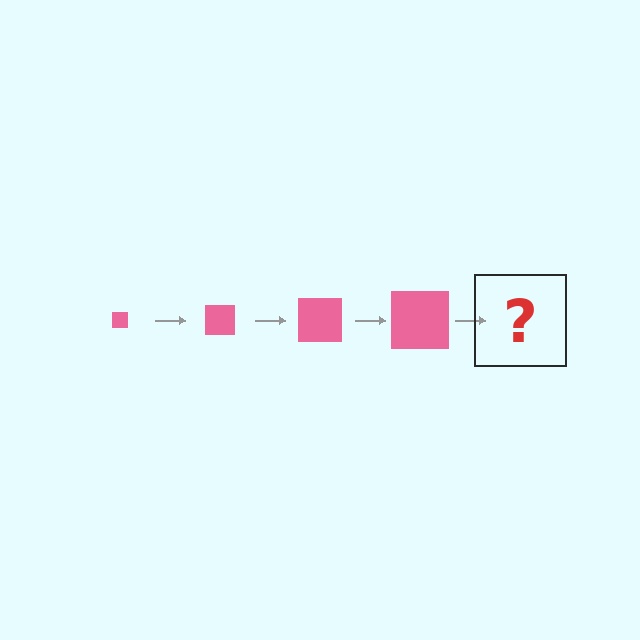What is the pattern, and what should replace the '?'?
The pattern is that the square gets progressively larger each step. The '?' should be a pink square, larger than the previous one.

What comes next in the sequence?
The next element should be a pink square, larger than the previous one.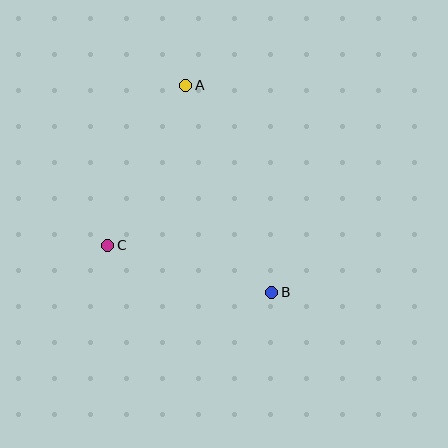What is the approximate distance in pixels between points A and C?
The distance between A and C is approximately 178 pixels.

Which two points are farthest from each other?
Points A and B are farthest from each other.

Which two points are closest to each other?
Points B and C are closest to each other.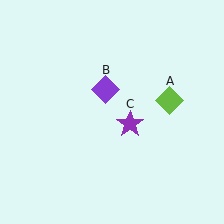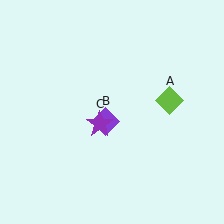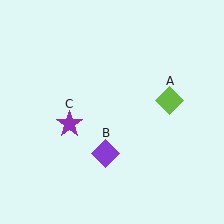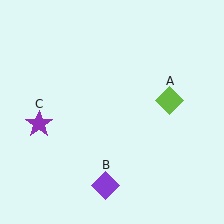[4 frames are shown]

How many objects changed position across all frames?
2 objects changed position: purple diamond (object B), purple star (object C).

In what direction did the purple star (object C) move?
The purple star (object C) moved left.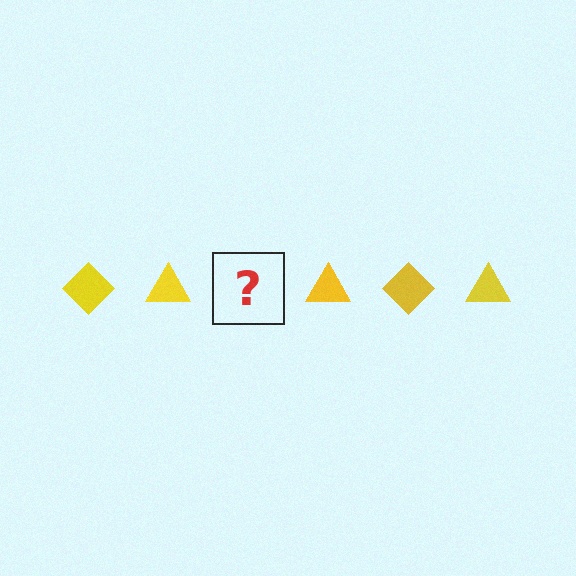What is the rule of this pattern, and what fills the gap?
The rule is that the pattern cycles through diamond, triangle shapes in yellow. The gap should be filled with a yellow diamond.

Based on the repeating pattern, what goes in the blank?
The blank should be a yellow diamond.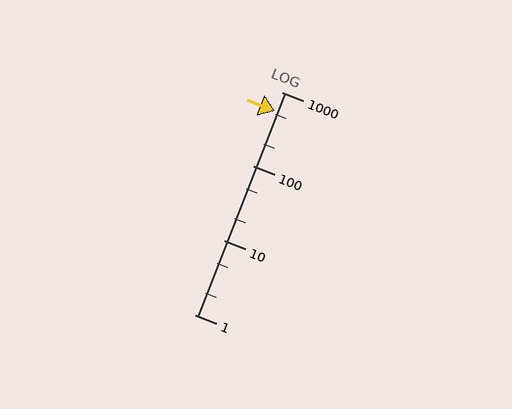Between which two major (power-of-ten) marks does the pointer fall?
The pointer is between 100 and 1000.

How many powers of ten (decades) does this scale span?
The scale spans 3 decades, from 1 to 1000.